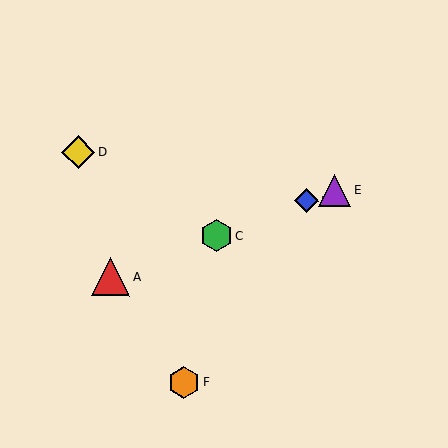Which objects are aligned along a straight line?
Objects A, B, C, E are aligned along a straight line.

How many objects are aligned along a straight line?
4 objects (A, B, C, E) are aligned along a straight line.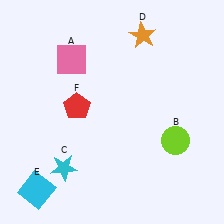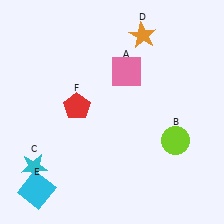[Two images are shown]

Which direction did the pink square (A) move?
The pink square (A) moved right.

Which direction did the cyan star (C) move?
The cyan star (C) moved left.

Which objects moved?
The objects that moved are: the pink square (A), the cyan star (C).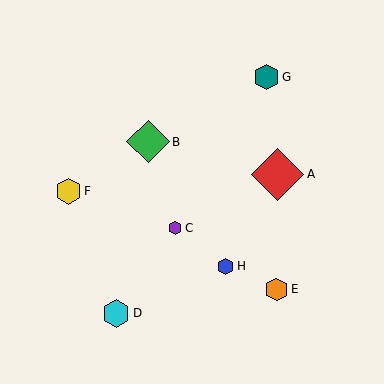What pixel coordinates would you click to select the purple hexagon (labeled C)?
Click at (175, 228) to select the purple hexagon C.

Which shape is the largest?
The red diamond (labeled A) is the largest.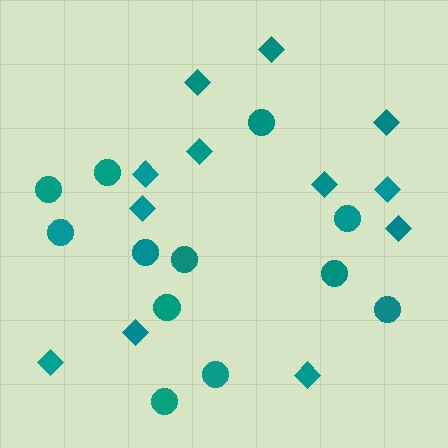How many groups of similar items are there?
There are 2 groups: one group of circles (12) and one group of diamonds (12).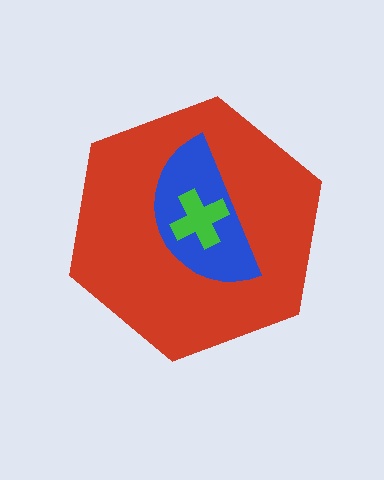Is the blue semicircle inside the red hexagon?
Yes.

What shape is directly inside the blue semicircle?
The green cross.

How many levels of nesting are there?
3.